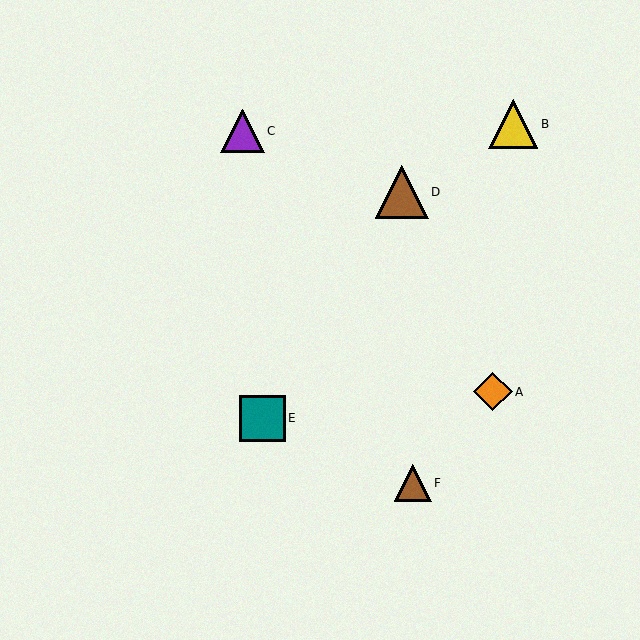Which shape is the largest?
The brown triangle (labeled D) is the largest.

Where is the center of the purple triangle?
The center of the purple triangle is at (242, 131).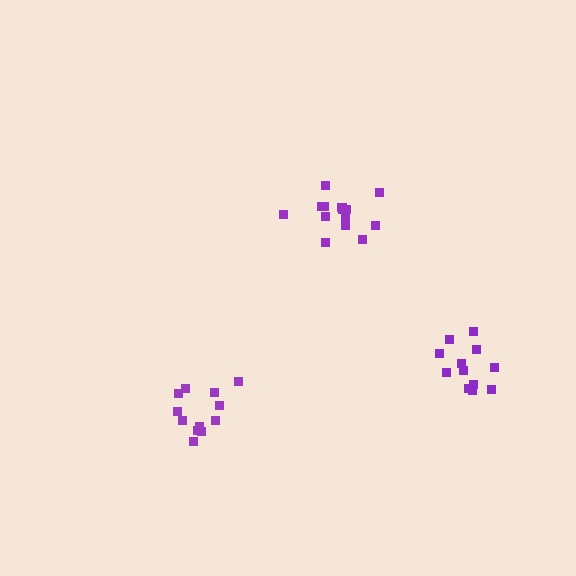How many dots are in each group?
Group 1: 12 dots, Group 2: 12 dots, Group 3: 14 dots (38 total).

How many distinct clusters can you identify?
There are 3 distinct clusters.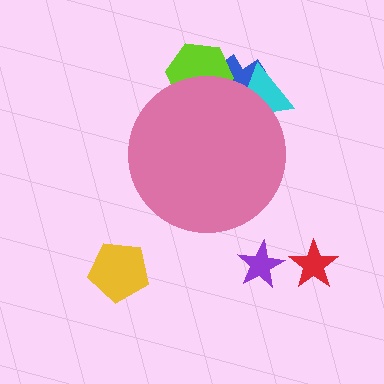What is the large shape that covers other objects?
A pink circle.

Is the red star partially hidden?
No, the red star is fully visible.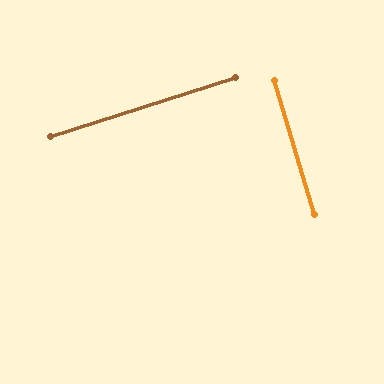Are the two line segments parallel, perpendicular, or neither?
Perpendicular — they meet at approximately 89°.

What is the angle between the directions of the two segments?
Approximately 89 degrees.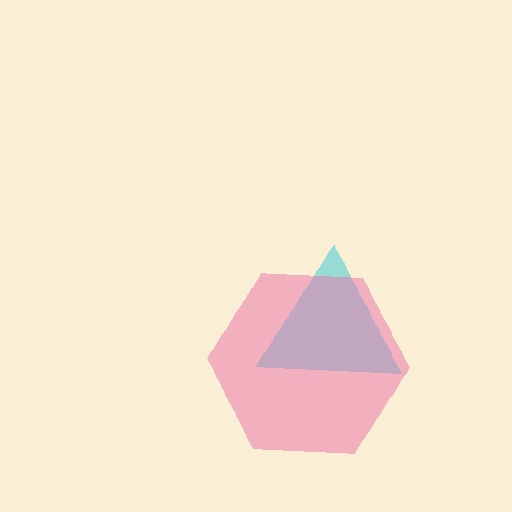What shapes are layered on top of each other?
The layered shapes are: a cyan triangle, a pink hexagon.